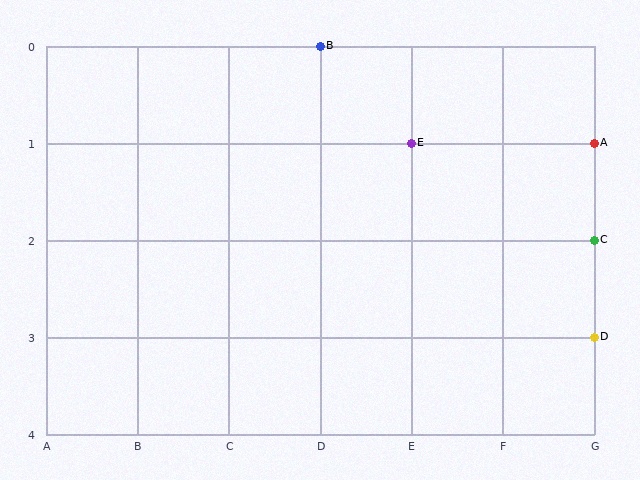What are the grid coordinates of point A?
Point A is at grid coordinates (G, 1).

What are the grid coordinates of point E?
Point E is at grid coordinates (E, 1).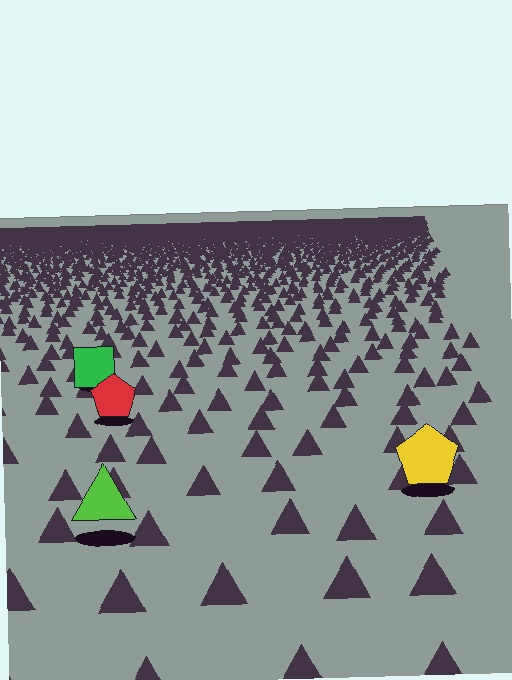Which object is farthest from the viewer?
The green square is farthest from the viewer. It appears smaller and the ground texture around it is denser.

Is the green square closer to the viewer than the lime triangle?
No. The lime triangle is closer — you can tell from the texture gradient: the ground texture is coarser near it.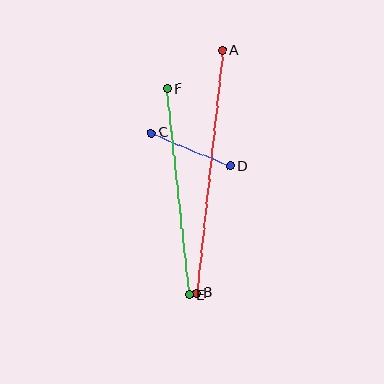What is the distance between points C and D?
The distance is approximately 86 pixels.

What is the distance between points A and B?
The distance is approximately 244 pixels.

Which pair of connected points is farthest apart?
Points A and B are farthest apart.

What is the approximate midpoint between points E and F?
The midpoint is at approximately (178, 192) pixels.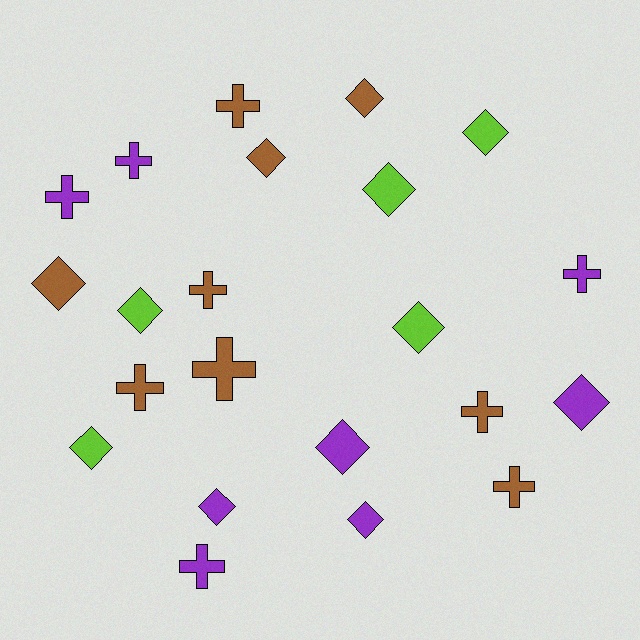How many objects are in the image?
There are 22 objects.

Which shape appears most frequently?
Diamond, with 12 objects.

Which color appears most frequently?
Brown, with 9 objects.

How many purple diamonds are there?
There are 4 purple diamonds.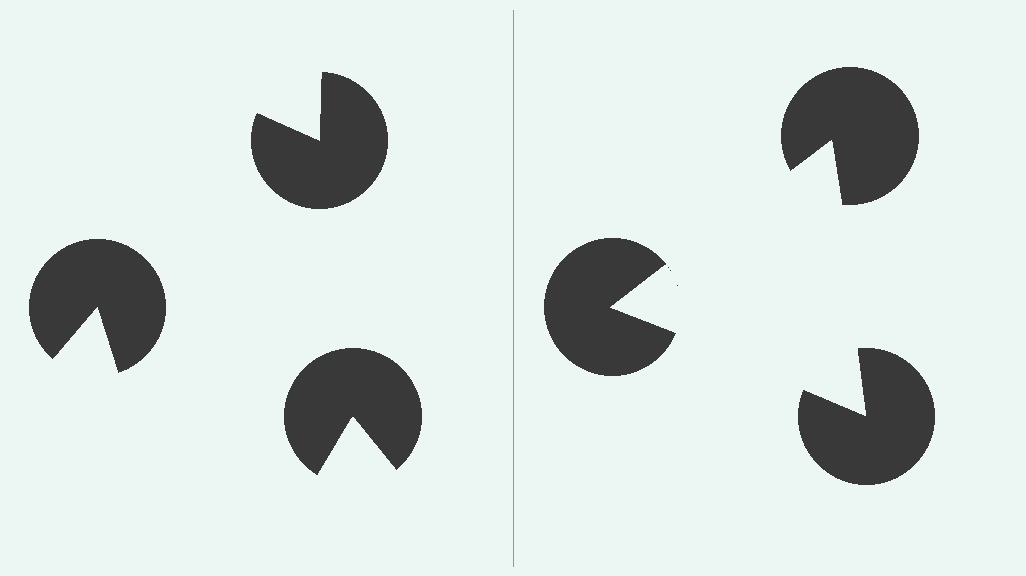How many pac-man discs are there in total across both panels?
6 — 3 on each side.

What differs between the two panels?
The pac-man discs are positioned identically on both sides; only the wedge orientations differ. On the right they align to a triangle; on the left they are misaligned.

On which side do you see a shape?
An illusory triangle appears on the right side. On the left side the wedge cuts are rotated, so no coherent shape forms.